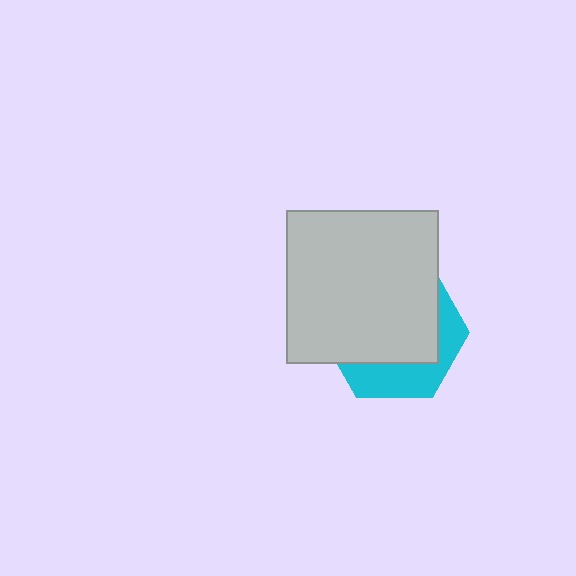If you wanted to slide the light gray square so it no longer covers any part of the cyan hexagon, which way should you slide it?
Slide it up — that is the most direct way to separate the two shapes.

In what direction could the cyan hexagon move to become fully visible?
The cyan hexagon could move down. That would shift it out from behind the light gray square entirely.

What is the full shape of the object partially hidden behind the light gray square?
The partially hidden object is a cyan hexagon.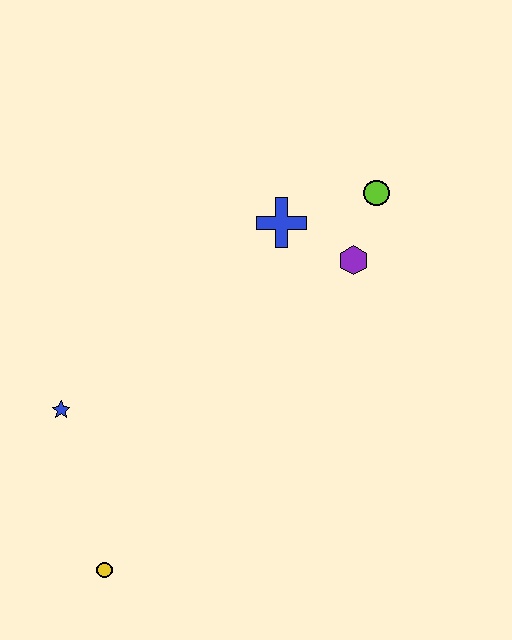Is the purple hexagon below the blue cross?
Yes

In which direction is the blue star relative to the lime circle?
The blue star is to the left of the lime circle.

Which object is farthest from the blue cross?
The yellow circle is farthest from the blue cross.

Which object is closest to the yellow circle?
The blue star is closest to the yellow circle.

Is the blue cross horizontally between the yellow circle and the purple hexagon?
Yes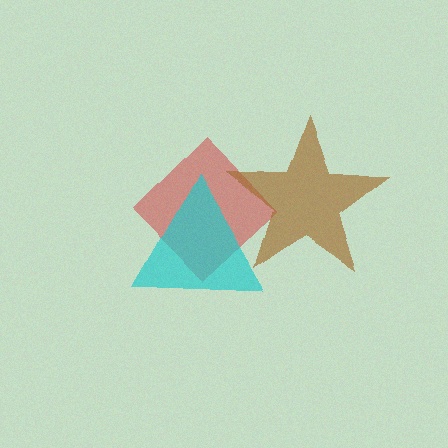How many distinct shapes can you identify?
There are 3 distinct shapes: a red diamond, a cyan triangle, a brown star.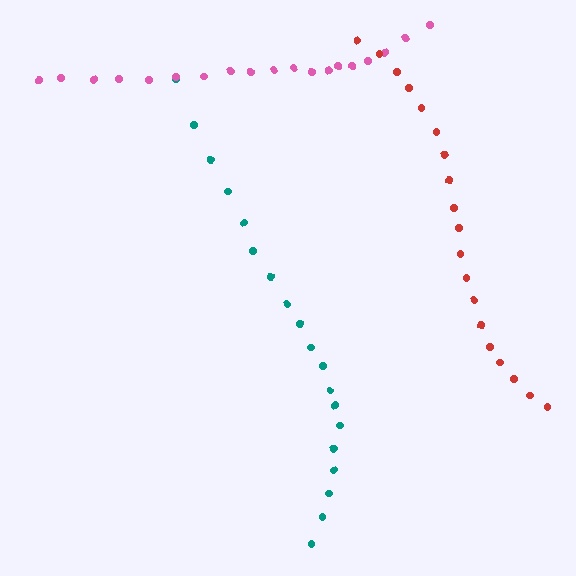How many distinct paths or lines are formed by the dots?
There are 3 distinct paths.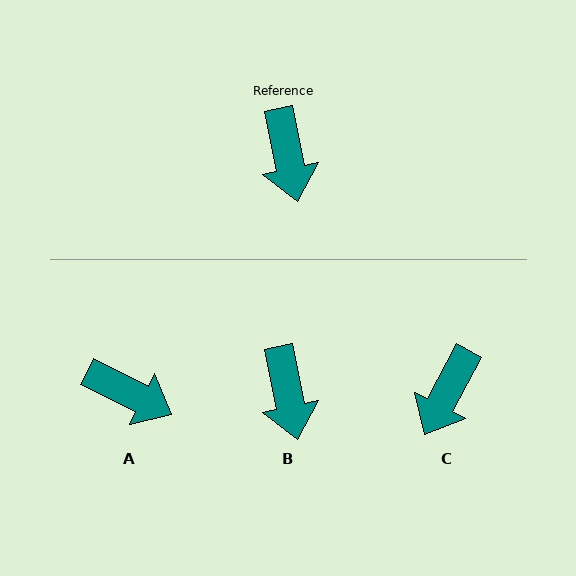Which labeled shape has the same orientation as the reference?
B.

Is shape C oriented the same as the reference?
No, it is off by about 39 degrees.